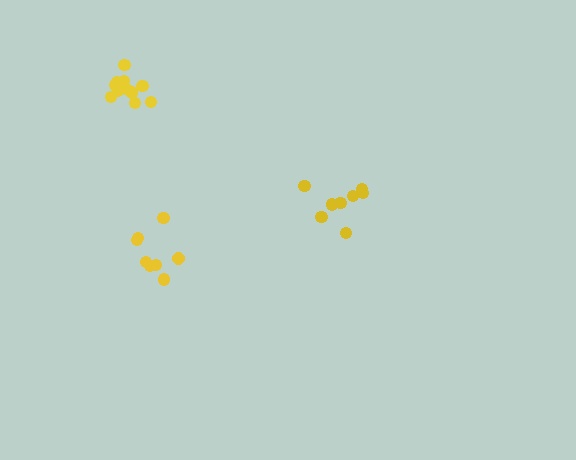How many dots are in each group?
Group 1: 8 dots, Group 2: 8 dots, Group 3: 11 dots (27 total).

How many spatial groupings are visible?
There are 3 spatial groupings.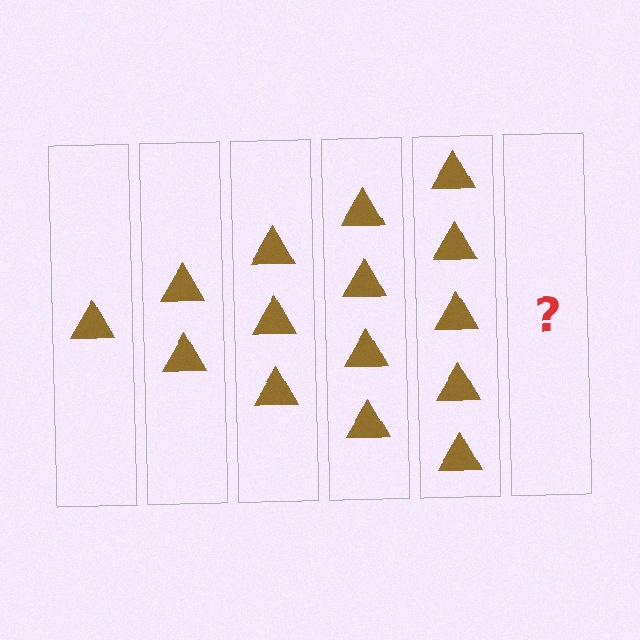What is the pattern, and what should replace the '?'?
The pattern is that each step adds one more triangle. The '?' should be 6 triangles.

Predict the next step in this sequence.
The next step is 6 triangles.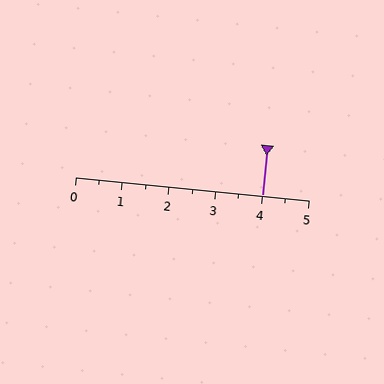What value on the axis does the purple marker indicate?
The marker indicates approximately 4.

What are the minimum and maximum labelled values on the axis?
The axis runs from 0 to 5.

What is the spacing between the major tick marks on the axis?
The major ticks are spaced 1 apart.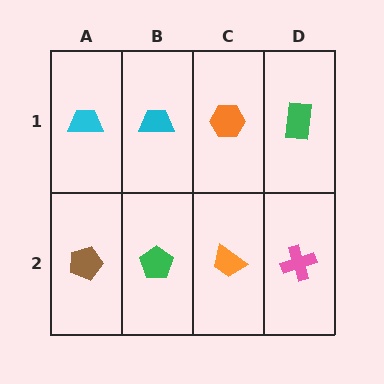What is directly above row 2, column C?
An orange hexagon.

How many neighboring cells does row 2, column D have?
2.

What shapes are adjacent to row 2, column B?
A cyan trapezoid (row 1, column B), a brown pentagon (row 2, column A), an orange trapezoid (row 2, column C).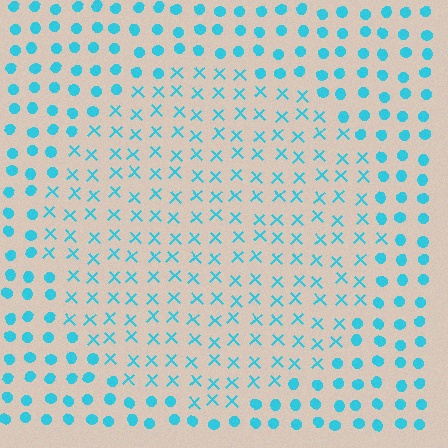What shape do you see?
I see a circle.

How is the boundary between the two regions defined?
The boundary is defined by a change in element shape: X marks inside vs. circles outside. All elements share the same color and spacing.